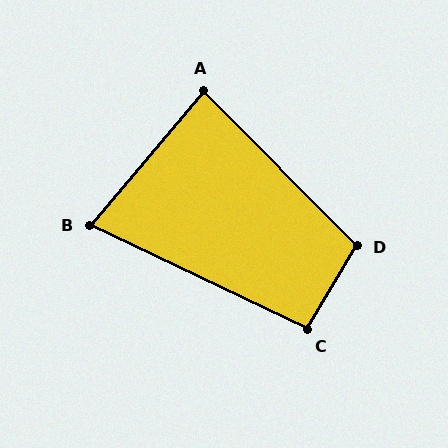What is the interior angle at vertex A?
Approximately 85 degrees (approximately right).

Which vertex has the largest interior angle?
D, at approximately 105 degrees.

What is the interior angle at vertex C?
Approximately 95 degrees (approximately right).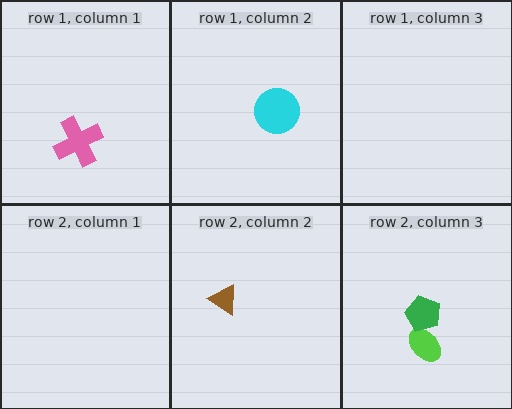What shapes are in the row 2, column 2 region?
The brown triangle.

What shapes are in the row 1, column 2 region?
The cyan circle.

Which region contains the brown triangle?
The row 2, column 2 region.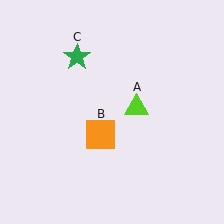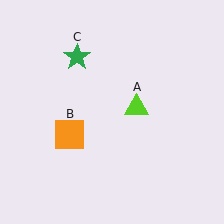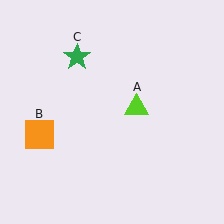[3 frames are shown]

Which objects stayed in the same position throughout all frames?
Lime triangle (object A) and green star (object C) remained stationary.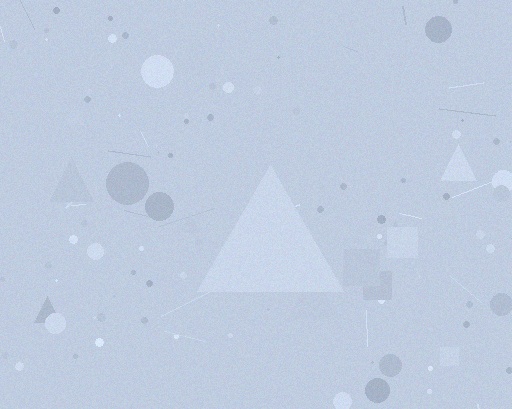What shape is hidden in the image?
A triangle is hidden in the image.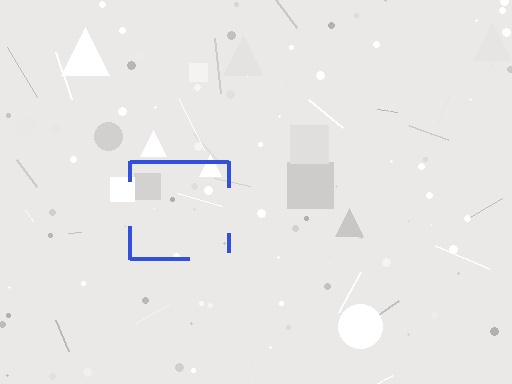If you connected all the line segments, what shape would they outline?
They would outline a square.